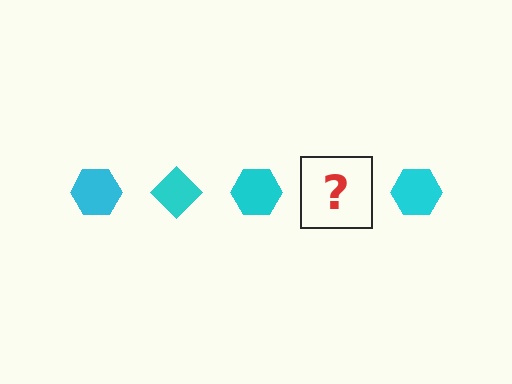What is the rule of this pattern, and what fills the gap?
The rule is that the pattern cycles through hexagon, diamond shapes in cyan. The gap should be filled with a cyan diamond.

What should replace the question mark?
The question mark should be replaced with a cyan diamond.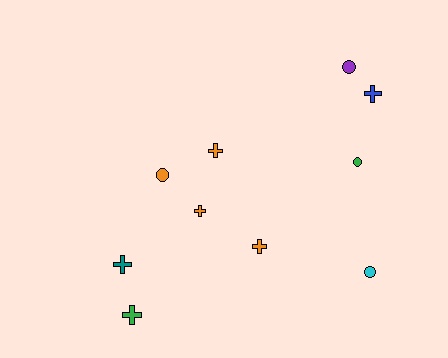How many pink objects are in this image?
There are no pink objects.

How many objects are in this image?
There are 10 objects.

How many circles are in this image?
There are 4 circles.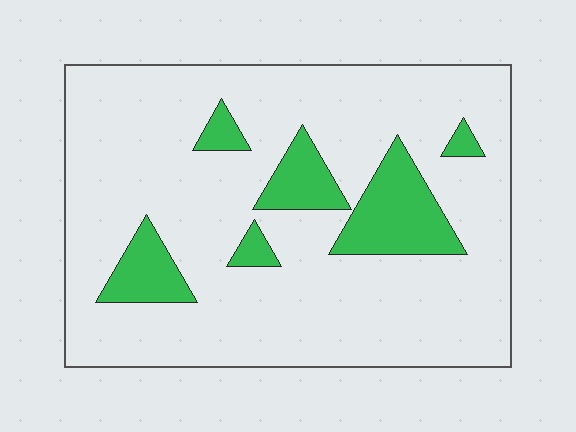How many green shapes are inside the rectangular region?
6.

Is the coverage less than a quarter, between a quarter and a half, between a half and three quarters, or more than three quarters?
Less than a quarter.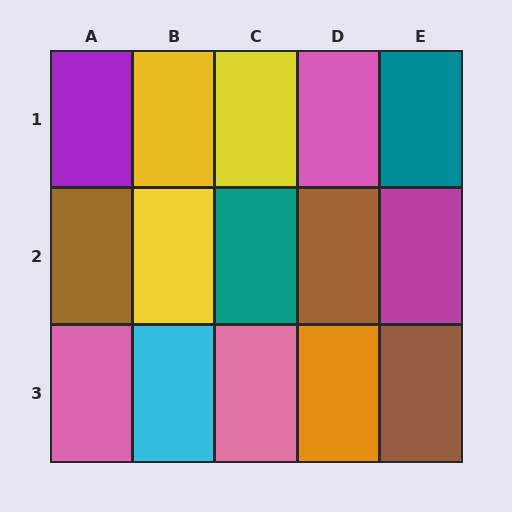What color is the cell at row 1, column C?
Yellow.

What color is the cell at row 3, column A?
Pink.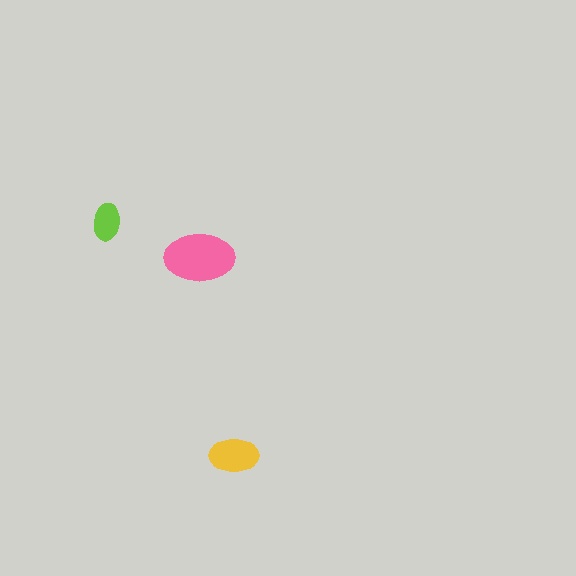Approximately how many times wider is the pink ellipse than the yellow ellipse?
About 1.5 times wider.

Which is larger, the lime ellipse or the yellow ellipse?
The yellow one.